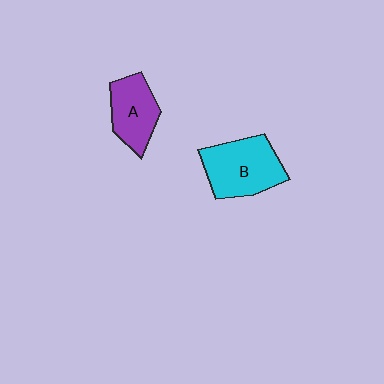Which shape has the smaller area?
Shape A (purple).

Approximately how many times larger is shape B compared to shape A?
Approximately 1.3 times.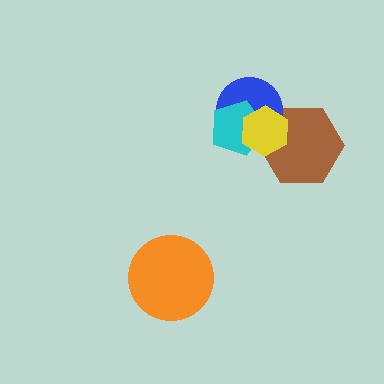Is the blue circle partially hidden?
Yes, it is partially covered by another shape.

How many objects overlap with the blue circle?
4 objects overlap with the blue circle.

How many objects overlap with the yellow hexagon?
4 objects overlap with the yellow hexagon.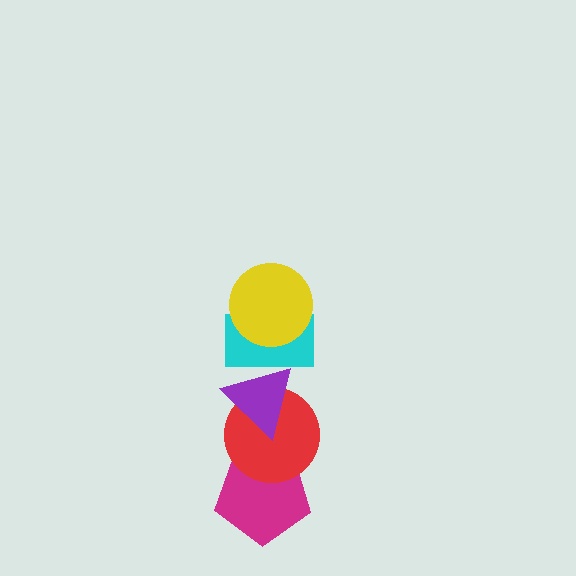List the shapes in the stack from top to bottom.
From top to bottom: the yellow circle, the cyan rectangle, the purple triangle, the red circle, the magenta pentagon.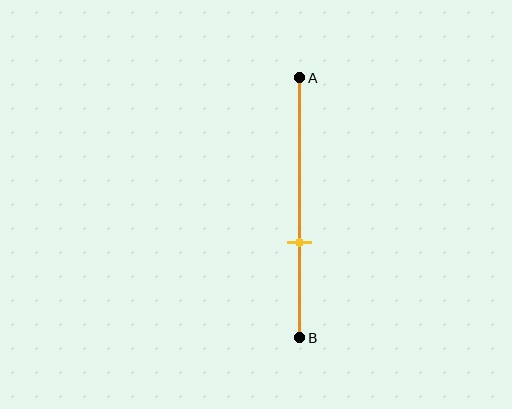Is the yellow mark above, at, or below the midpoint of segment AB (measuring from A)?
The yellow mark is below the midpoint of segment AB.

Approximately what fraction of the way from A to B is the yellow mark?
The yellow mark is approximately 65% of the way from A to B.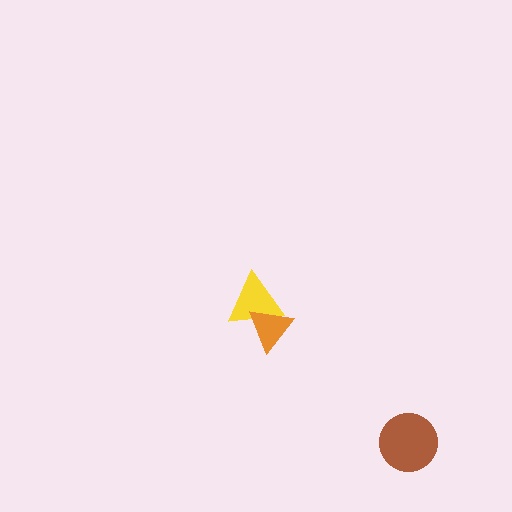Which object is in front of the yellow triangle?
The orange triangle is in front of the yellow triangle.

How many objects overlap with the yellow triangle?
1 object overlaps with the yellow triangle.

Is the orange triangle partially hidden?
No, no other shape covers it.